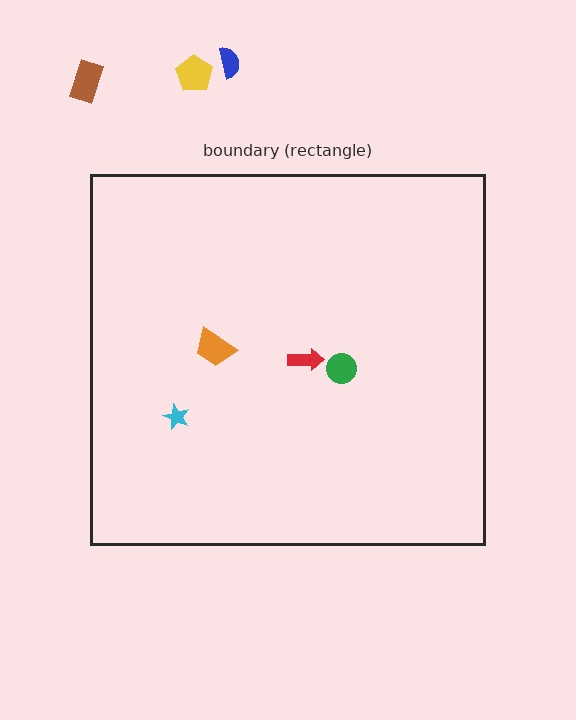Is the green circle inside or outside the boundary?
Inside.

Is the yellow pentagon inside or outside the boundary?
Outside.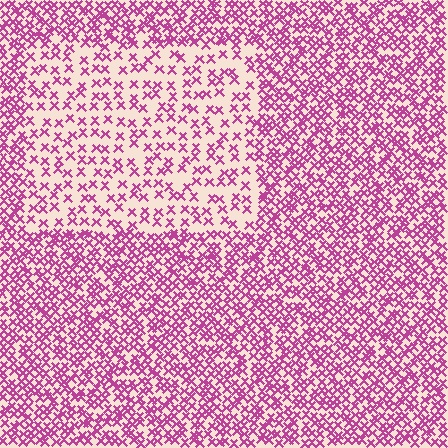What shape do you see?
I see a rectangle.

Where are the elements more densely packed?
The elements are more densely packed outside the rectangle boundary.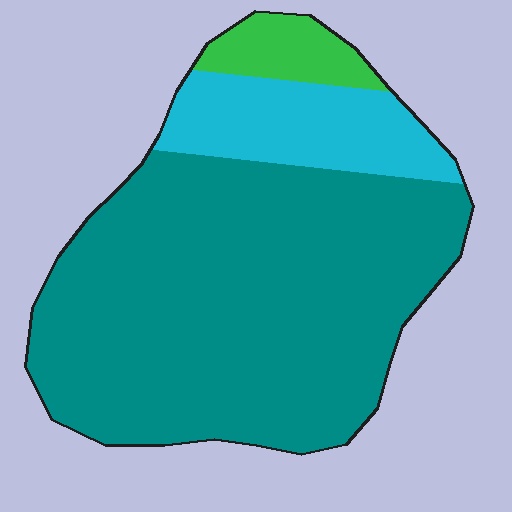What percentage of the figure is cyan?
Cyan takes up about one sixth (1/6) of the figure.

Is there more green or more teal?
Teal.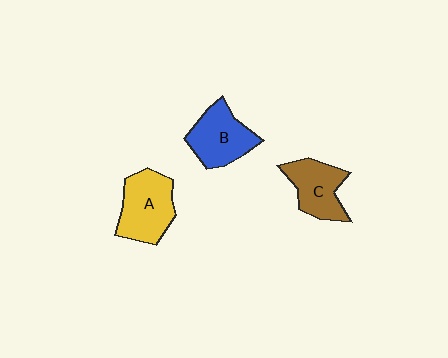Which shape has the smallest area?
Shape C (brown).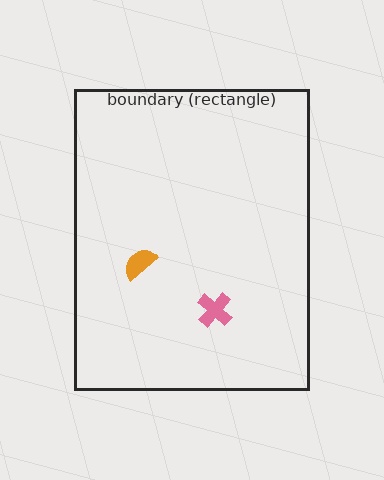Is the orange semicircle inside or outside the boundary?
Inside.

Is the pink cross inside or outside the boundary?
Inside.